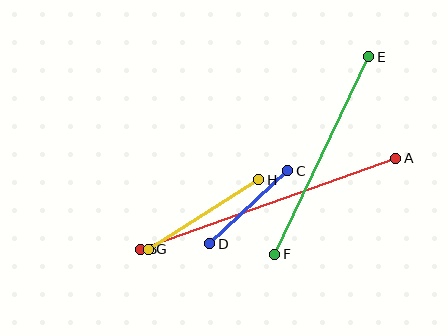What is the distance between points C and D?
The distance is approximately 107 pixels.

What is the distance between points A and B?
The distance is approximately 271 pixels.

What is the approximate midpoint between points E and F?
The midpoint is at approximately (322, 156) pixels.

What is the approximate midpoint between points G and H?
The midpoint is at approximately (204, 215) pixels.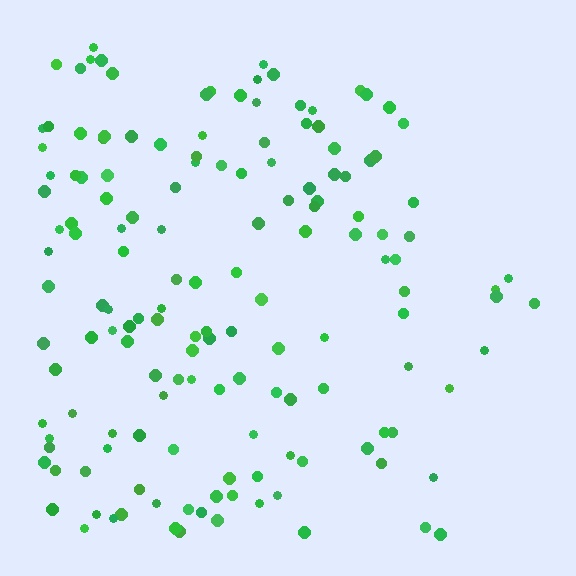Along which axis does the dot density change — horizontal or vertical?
Horizontal.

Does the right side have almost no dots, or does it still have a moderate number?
Still a moderate number, just noticeably fewer than the left.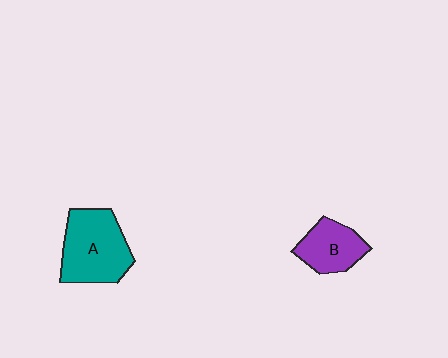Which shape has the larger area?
Shape A (teal).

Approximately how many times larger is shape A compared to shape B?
Approximately 1.6 times.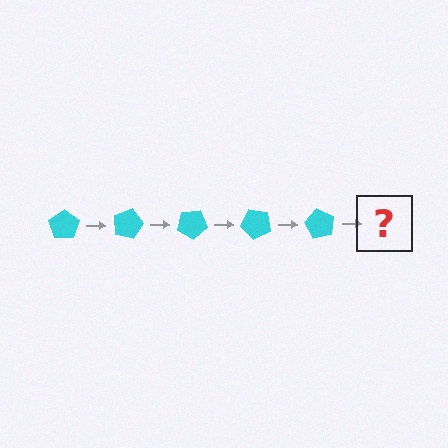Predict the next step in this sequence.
The next step is a cyan pentagon rotated 75 degrees.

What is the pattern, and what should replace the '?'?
The pattern is that the pentagon rotates 15 degrees each step. The '?' should be a cyan pentagon rotated 75 degrees.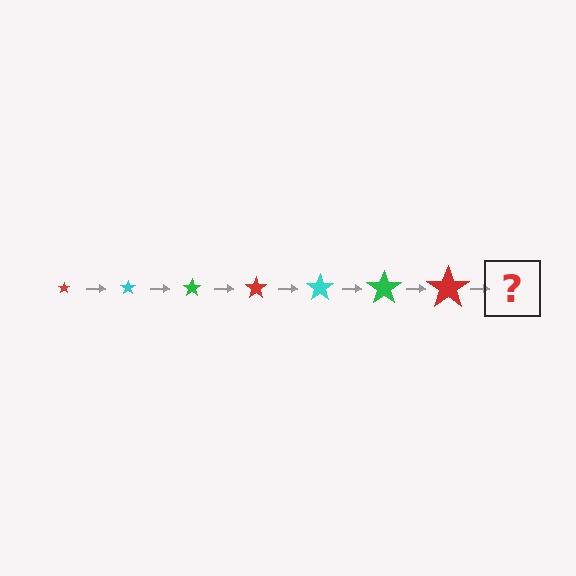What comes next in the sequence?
The next element should be a cyan star, larger than the previous one.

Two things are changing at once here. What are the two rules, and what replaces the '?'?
The two rules are that the star grows larger each step and the color cycles through red, cyan, and green. The '?' should be a cyan star, larger than the previous one.